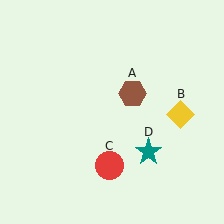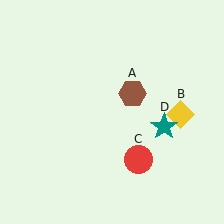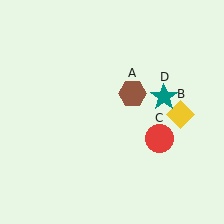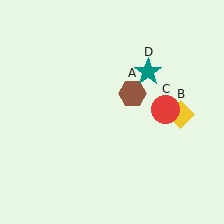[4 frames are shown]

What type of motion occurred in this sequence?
The red circle (object C), teal star (object D) rotated counterclockwise around the center of the scene.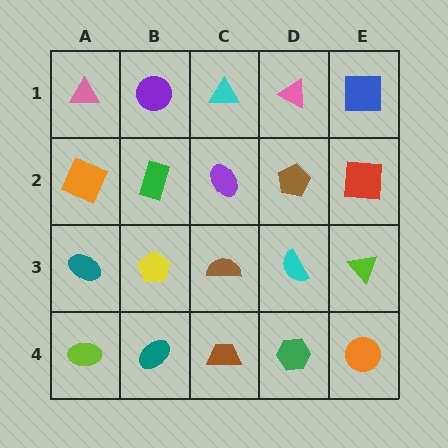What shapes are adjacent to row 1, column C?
A purple ellipse (row 2, column C), a purple circle (row 1, column B), a pink triangle (row 1, column D).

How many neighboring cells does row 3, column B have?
4.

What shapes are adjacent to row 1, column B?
A green rectangle (row 2, column B), a pink triangle (row 1, column A), a cyan triangle (row 1, column C).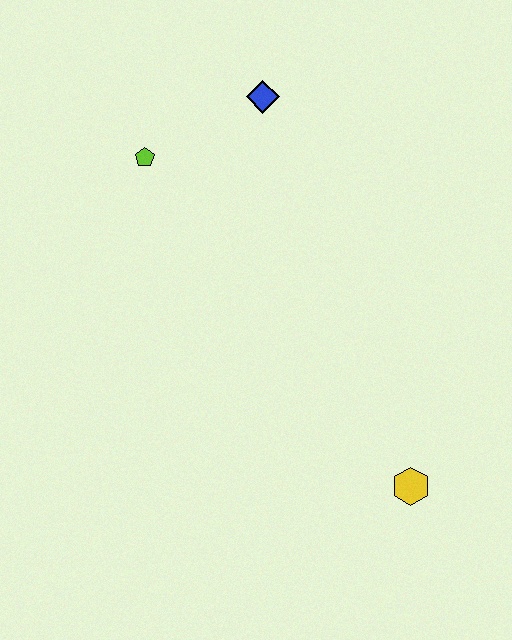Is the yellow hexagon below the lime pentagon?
Yes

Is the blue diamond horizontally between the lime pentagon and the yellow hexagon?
Yes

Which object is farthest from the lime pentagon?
The yellow hexagon is farthest from the lime pentagon.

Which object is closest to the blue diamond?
The lime pentagon is closest to the blue diamond.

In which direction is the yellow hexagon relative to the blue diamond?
The yellow hexagon is below the blue diamond.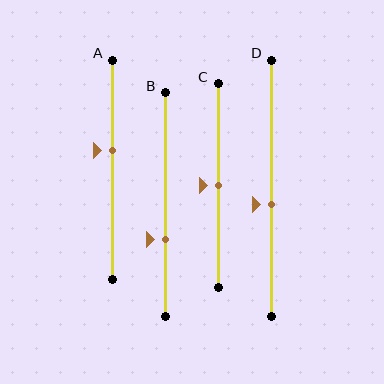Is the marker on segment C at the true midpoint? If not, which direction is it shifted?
Yes, the marker on segment C is at the true midpoint.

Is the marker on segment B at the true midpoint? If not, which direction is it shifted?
No, the marker on segment B is shifted downward by about 15% of the segment length.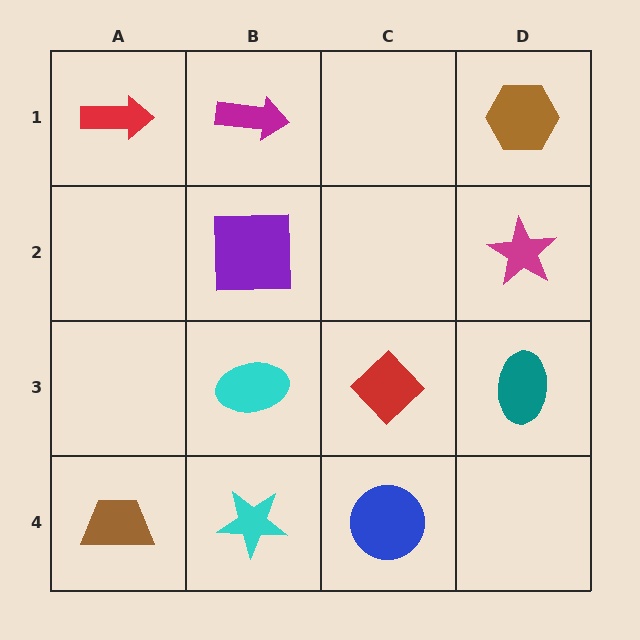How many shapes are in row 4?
3 shapes.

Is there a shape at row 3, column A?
No, that cell is empty.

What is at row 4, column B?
A cyan star.